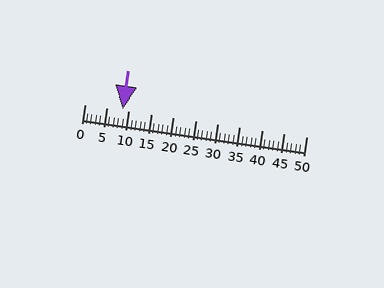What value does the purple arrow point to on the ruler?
The purple arrow points to approximately 9.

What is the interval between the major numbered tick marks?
The major tick marks are spaced 5 units apart.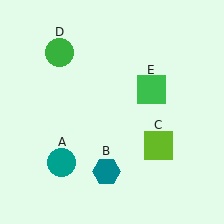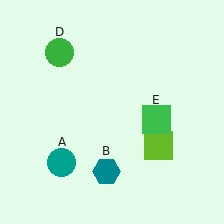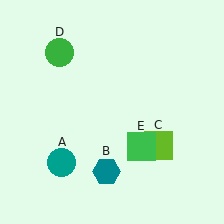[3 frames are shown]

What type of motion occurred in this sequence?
The green square (object E) rotated clockwise around the center of the scene.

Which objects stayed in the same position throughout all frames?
Teal circle (object A) and teal hexagon (object B) and lime square (object C) and green circle (object D) remained stationary.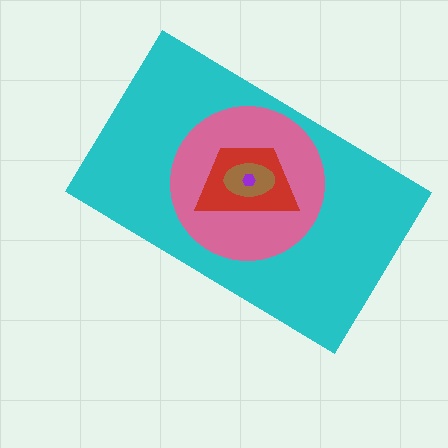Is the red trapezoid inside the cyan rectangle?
Yes.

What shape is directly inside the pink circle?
The red trapezoid.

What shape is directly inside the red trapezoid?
The brown ellipse.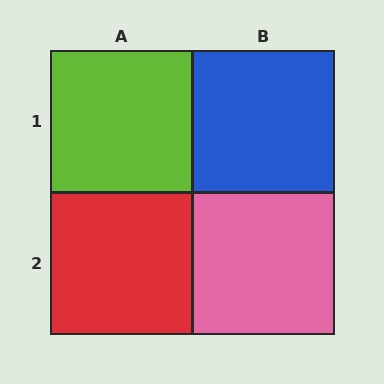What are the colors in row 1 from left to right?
Lime, blue.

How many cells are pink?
1 cell is pink.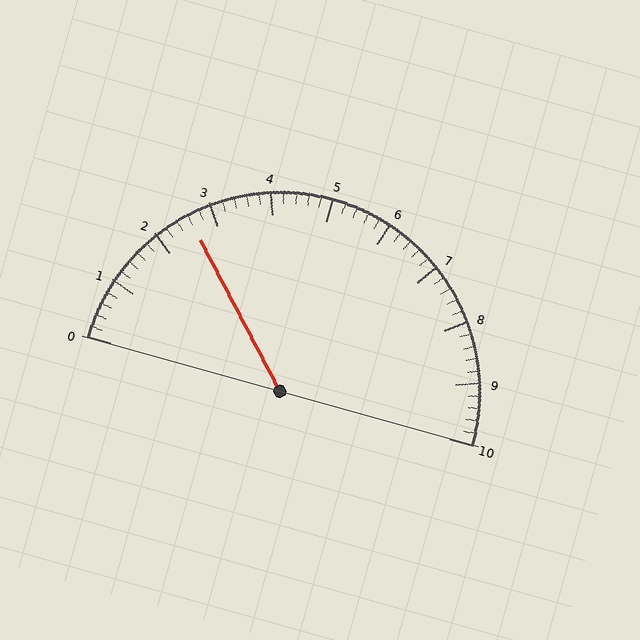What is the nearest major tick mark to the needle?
The nearest major tick mark is 3.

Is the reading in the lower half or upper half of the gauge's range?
The reading is in the lower half of the range (0 to 10).